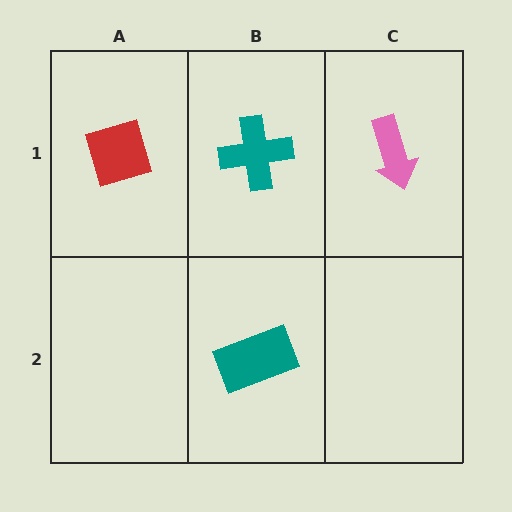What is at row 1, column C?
A pink arrow.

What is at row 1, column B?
A teal cross.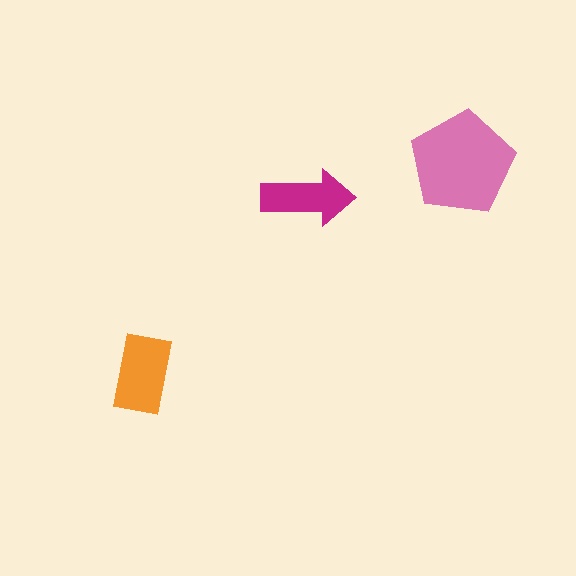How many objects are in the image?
There are 3 objects in the image.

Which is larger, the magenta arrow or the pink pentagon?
The pink pentagon.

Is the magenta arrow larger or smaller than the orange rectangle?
Smaller.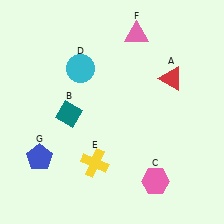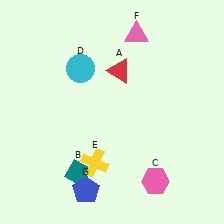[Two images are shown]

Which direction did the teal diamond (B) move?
The teal diamond (B) moved down.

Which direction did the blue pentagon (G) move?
The blue pentagon (G) moved right.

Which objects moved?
The objects that moved are: the red triangle (A), the teal diamond (B), the blue pentagon (G).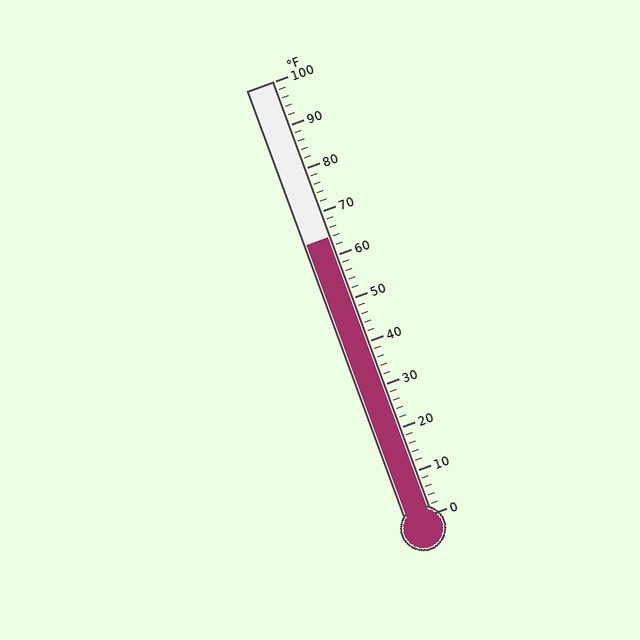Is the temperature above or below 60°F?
The temperature is above 60°F.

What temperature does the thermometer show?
The thermometer shows approximately 64°F.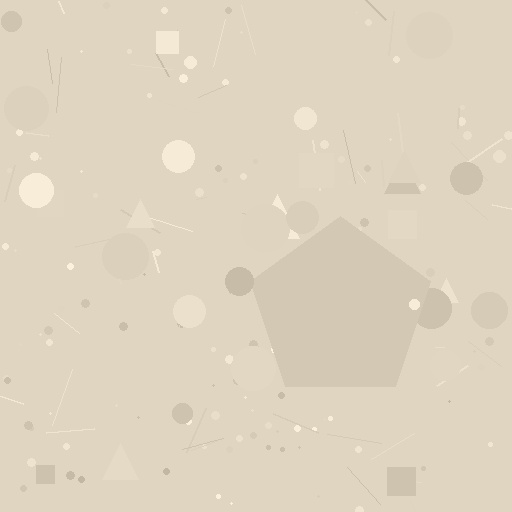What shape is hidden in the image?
A pentagon is hidden in the image.